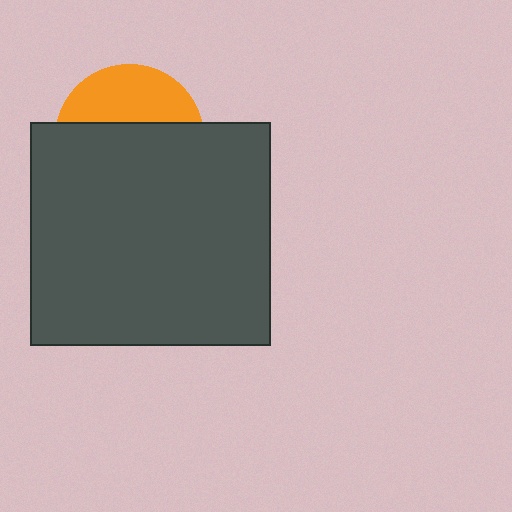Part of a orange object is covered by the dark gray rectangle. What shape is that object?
It is a circle.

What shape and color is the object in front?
The object in front is a dark gray rectangle.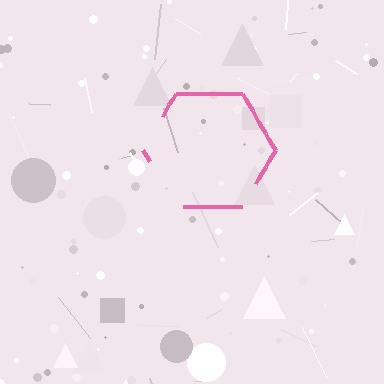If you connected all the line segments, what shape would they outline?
They would outline a hexagon.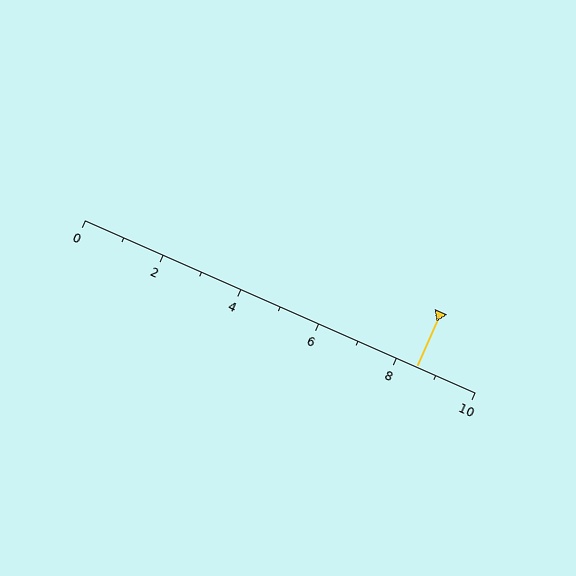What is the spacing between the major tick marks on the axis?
The major ticks are spaced 2 apart.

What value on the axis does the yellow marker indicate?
The marker indicates approximately 8.5.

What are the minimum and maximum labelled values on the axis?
The axis runs from 0 to 10.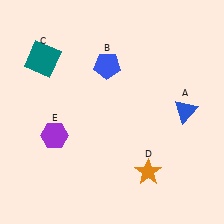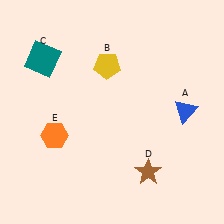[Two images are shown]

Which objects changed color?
B changed from blue to yellow. D changed from orange to brown. E changed from purple to orange.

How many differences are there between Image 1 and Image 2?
There are 3 differences between the two images.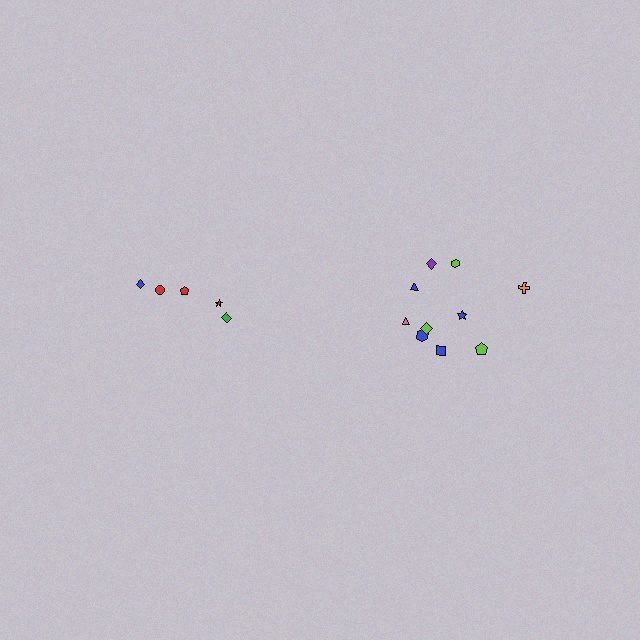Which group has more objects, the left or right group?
The right group.